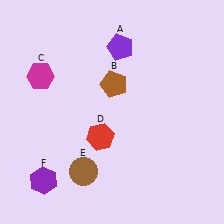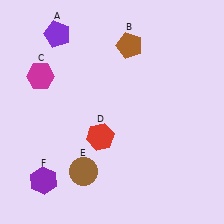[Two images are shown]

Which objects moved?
The objects that moved are: the purple pentagon (A), the brown pentagon (B).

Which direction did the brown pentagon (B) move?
The brown pentagon (B) moved up.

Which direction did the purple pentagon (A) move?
The purple pentagon (A) moved left.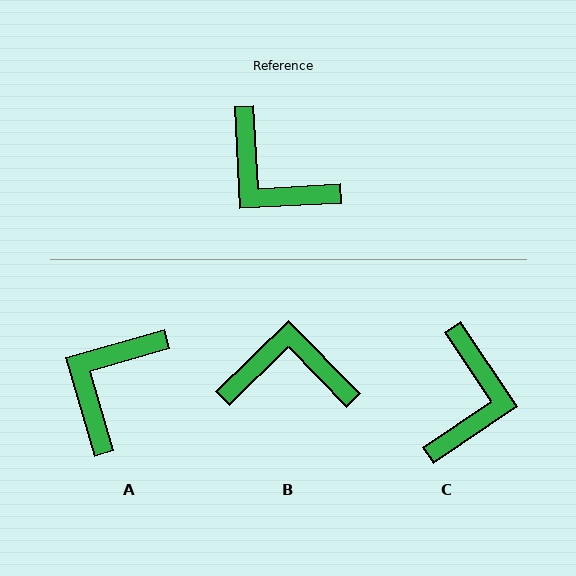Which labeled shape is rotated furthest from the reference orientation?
B, about 139 degrees away.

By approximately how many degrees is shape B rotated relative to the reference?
Approximately 139 degrees clockwise.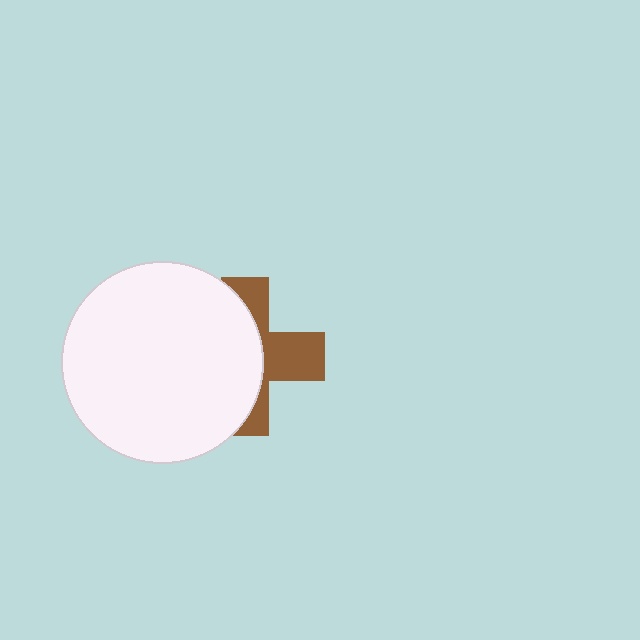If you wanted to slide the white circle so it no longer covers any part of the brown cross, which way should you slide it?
Slide it left — that is the most direct way to separate the two shapes.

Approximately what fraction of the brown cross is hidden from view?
Roughly 58% of the brown cross is hidden behind the white circle.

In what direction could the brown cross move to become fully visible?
The brown cross could move right. That would shift it out from behind the white circle entirely.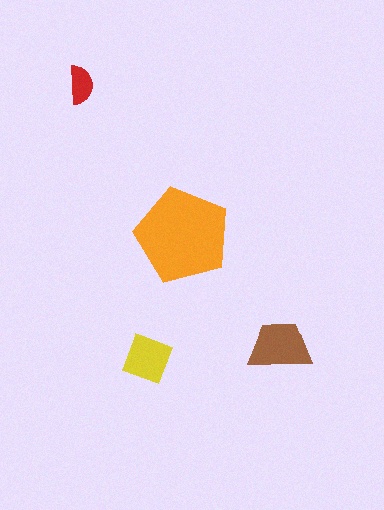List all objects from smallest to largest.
The red semicircle, the yellow square, the brown trapezoid, the orange pentagon.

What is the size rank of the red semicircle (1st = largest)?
4th.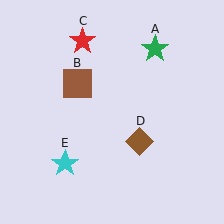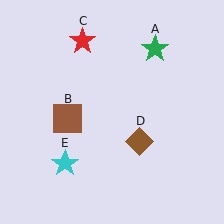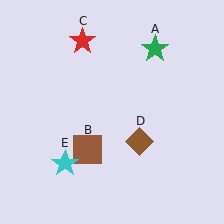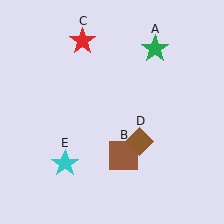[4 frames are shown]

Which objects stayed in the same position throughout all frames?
Green star (object A) and red star (object C) and brown diamond (object D) and cyan star (object E) remained stationary.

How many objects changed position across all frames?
1 object changed position: brown square (object B).